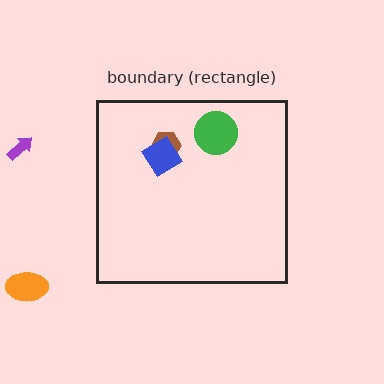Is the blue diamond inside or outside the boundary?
Inside.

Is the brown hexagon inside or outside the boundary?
Inside.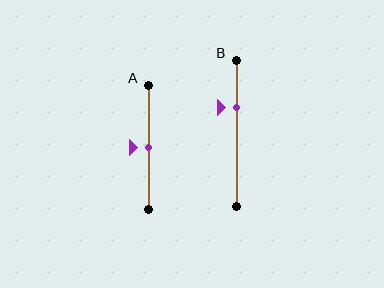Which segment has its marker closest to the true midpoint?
Segment A has its marker closest to the true midpoint.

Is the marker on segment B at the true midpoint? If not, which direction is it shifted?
No, the marker on segment B is shifted upward by about 17% of the segment length.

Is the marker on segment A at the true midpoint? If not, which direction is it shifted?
Yes, the marker on segment A is at the true midpoint.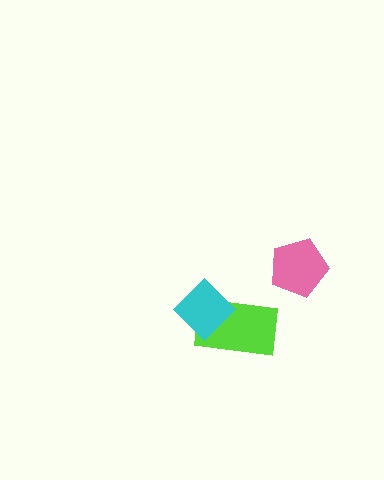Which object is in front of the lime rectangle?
The cyan diamond is in front of the lime rectangle.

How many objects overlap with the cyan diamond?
1 object overlaps with the cyan diamond.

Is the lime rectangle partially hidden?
Yes, it is partially covered by another shape.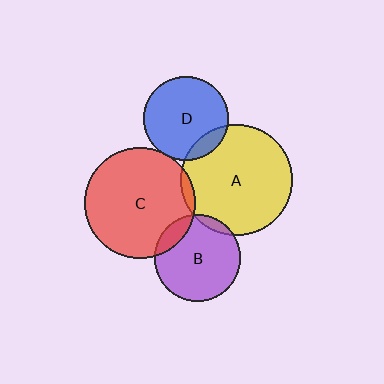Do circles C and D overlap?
Yes.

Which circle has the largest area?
Circle A (yellow).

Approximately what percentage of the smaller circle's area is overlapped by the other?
Approximately 5%.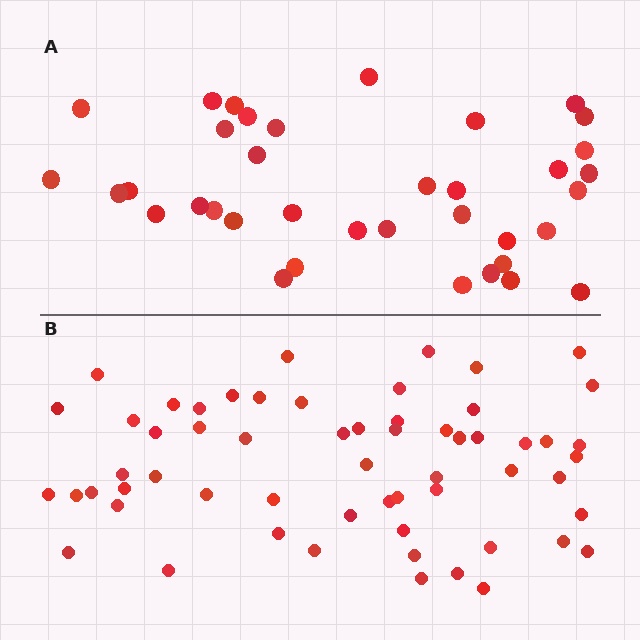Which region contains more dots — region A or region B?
Region B (the bottom region) has more dots.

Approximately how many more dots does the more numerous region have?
Region B has approximately 20 more dots than region A.